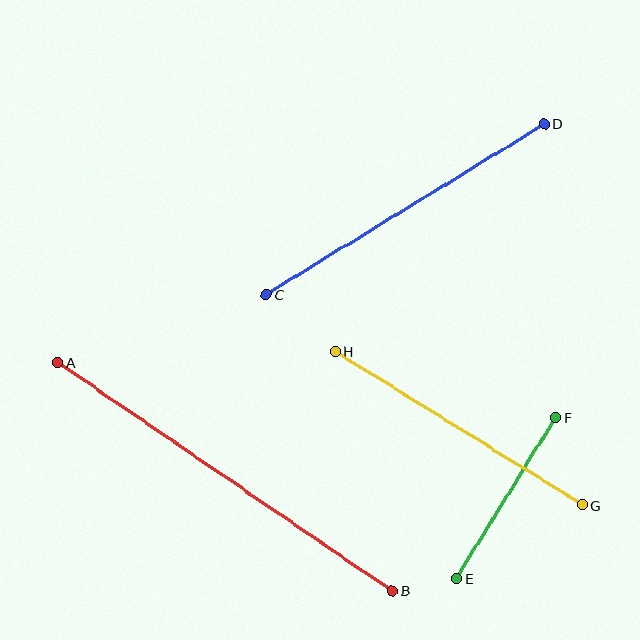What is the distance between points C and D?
The distance is approximately 326 pixels.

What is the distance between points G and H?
The distance is approximately 291 pixels.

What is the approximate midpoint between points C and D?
The midpoint is at approximately (405, 209) pixels.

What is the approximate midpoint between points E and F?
The midpoint is at approximately (506, 498) pixels.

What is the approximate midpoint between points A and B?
The midpoint is at approximately (225, 476) pixels.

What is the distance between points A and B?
The distance is approximately 405 pixels.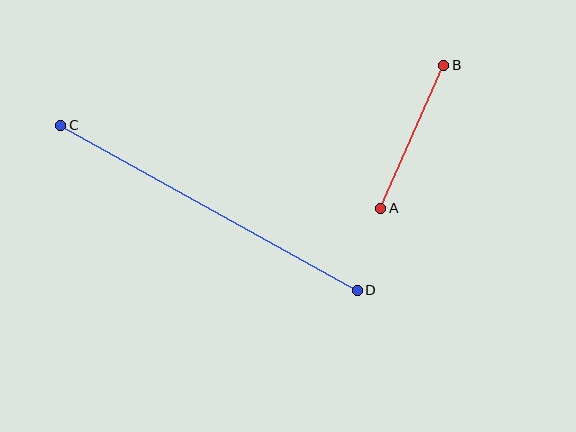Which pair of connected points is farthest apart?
Points C and D are farthest apart.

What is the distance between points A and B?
The distance is approximately 156 pixels.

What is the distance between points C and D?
The distance is approximately 339 pixels.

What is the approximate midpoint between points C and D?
The midpoint is at approximately (209, 208) pixels.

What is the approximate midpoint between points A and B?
The midpoint is at approximately (412, 137) pixels.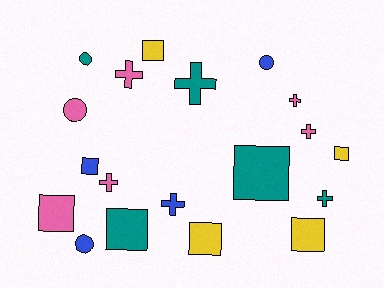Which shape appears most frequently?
Square, with 8 objects.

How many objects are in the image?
There are 19 objects.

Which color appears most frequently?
Pink, with 6 objects.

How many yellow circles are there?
There are no yellow circles.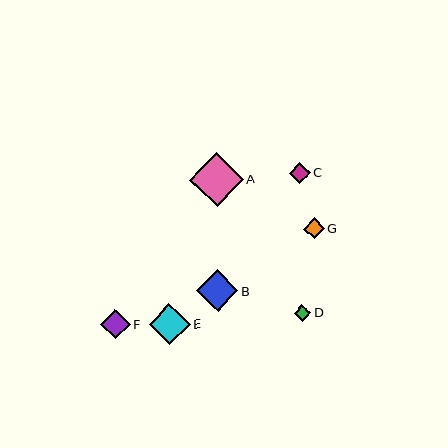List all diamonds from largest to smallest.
From largest to smallest: A, B, E, F, C, G, D.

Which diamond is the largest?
Diamond A is the largest with a size of approximately 54 pixels.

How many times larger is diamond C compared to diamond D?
Diamond C is approximately 1.3 times the size of diamond D.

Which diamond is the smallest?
Diamond D is the smallest with a size of approximately 17 pixels.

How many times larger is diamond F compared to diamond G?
Diamond F is approximately 1.4 times the size of diamond G.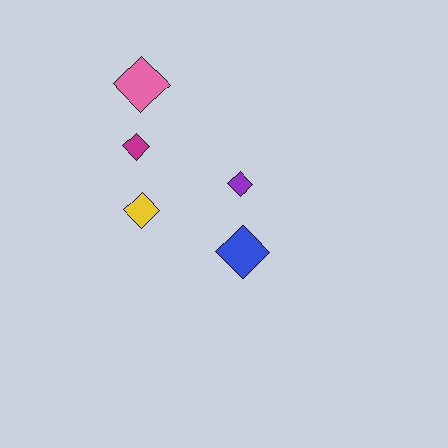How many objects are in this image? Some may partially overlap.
There are 5 objects.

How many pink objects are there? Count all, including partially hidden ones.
There is 1 pink object.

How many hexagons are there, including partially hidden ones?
There are no hexagons.